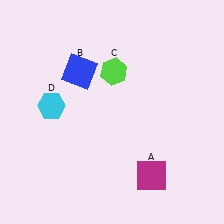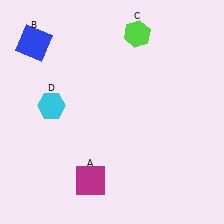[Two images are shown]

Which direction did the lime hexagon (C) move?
The lime hexagon (C) moved up.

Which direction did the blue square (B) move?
The blue square (B) moved left.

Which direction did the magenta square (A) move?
The magenta square (A) moved left.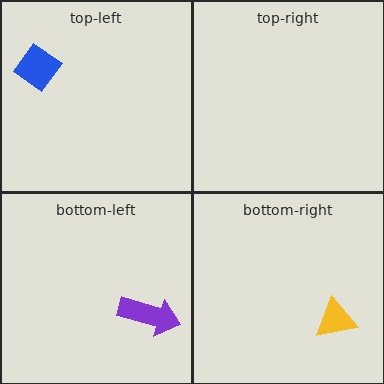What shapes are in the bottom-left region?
The purple arrow.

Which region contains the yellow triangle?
The bottom-right region.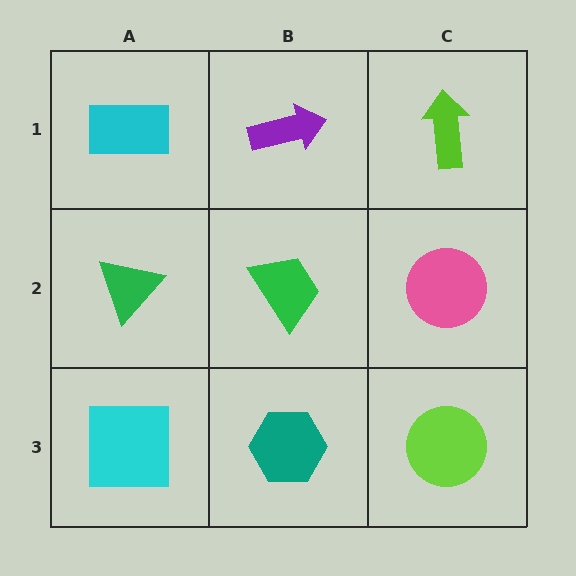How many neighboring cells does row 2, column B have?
4.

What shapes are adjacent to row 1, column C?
A pink circle (row 2, column C), a purple arrow (row 1, column B).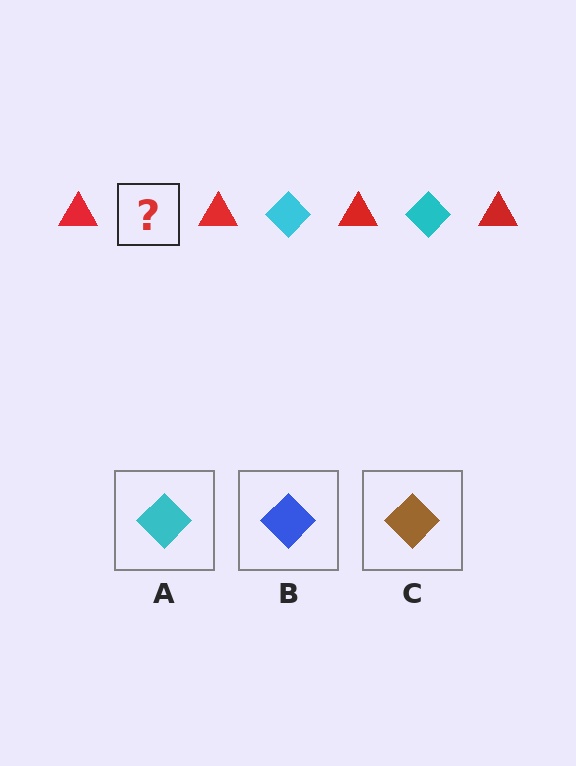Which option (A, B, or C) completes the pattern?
A.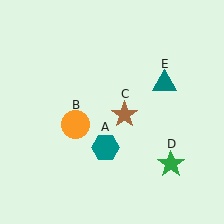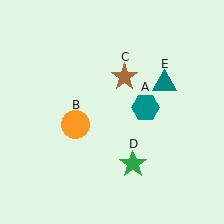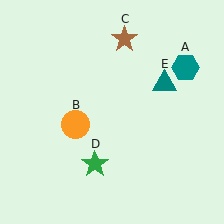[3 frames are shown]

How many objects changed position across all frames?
3 objects changed position: teal hexagon (object A), brown star (object C), green star (object D).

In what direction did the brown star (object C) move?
The brown star (object C) moved up.